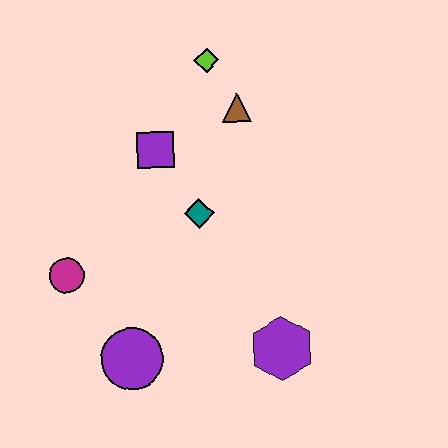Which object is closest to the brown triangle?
The lime diamond is closest to the brown triangle.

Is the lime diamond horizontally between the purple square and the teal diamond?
No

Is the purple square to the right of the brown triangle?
No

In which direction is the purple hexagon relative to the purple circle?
The purple hexagon is to the right of the purple circle.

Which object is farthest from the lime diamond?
The purple circle is farthest from the lime diamond.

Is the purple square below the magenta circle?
No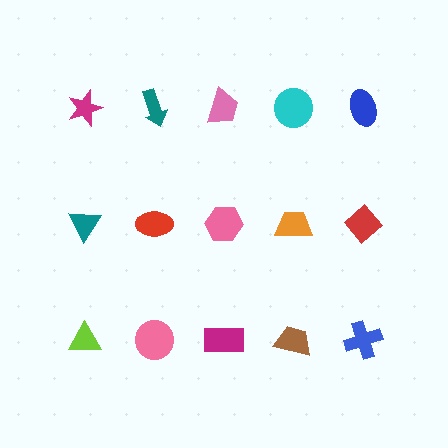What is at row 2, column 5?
A red diamond.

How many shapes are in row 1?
5 shapes.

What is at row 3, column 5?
A blue cross.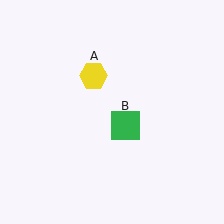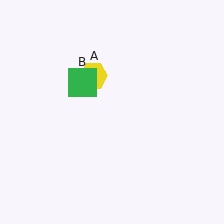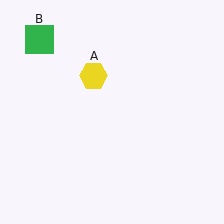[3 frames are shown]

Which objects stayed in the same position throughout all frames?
Yellow hexagon (object A) remained stationary.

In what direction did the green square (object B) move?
The green square (object B) moved up and to the left.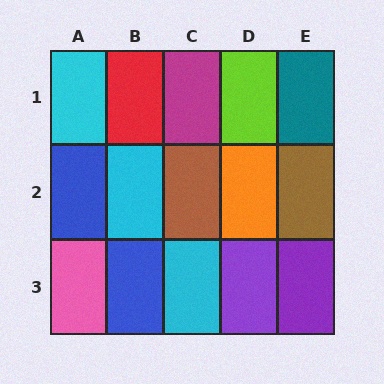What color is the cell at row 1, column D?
Lime.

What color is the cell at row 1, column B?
Red.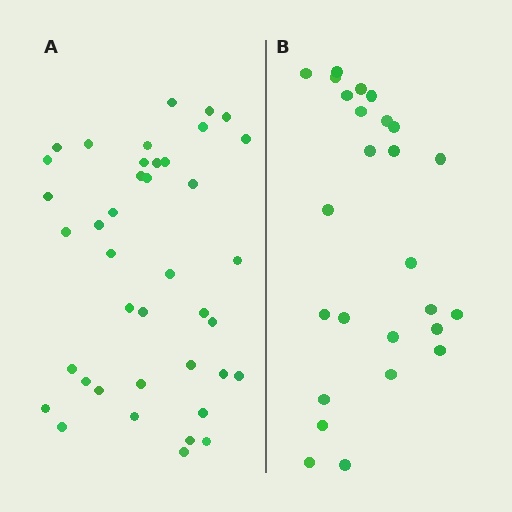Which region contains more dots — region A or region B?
Region A (the left region) has more dots.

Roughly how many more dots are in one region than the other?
Region A has approximately 15 more dots than region B.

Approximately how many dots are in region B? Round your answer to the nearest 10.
About 30 dots. (The exact count is 26, which rounds to 30.)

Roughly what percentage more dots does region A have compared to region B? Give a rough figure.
About 55% more.